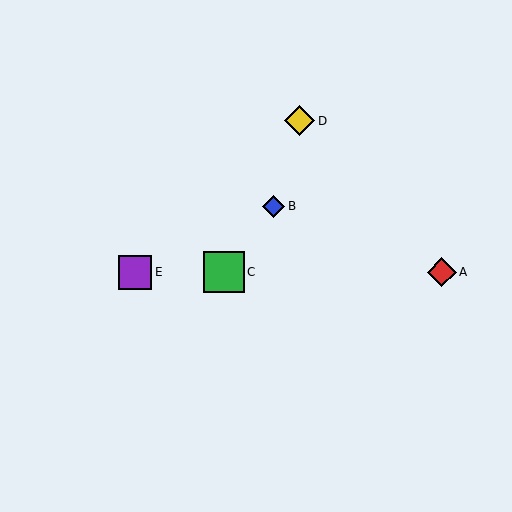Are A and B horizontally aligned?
No, A is at y≈272 and B is at y≈206.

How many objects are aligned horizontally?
3 objects (A, C, E) are aligned horizontally.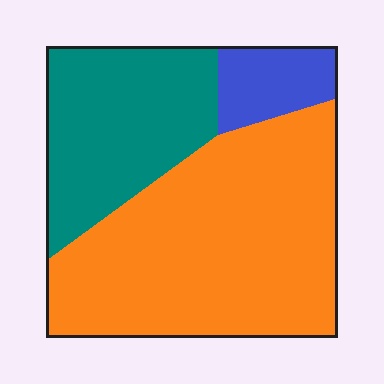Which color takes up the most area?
Orange, at roughly 60%.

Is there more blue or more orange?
Orange.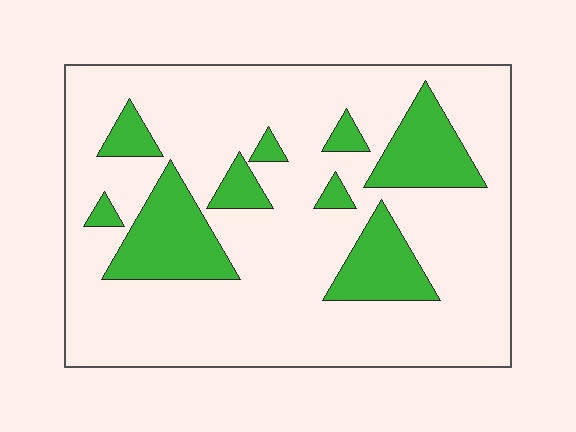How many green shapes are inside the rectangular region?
9.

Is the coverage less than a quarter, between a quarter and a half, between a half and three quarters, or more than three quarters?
Less than a quarter.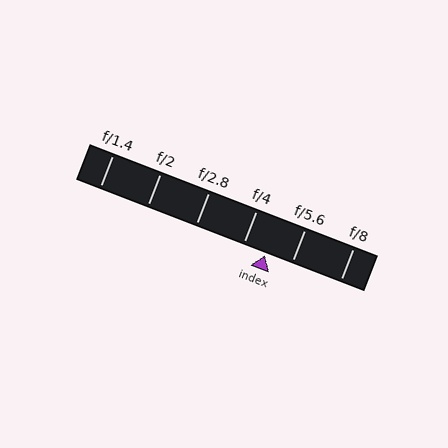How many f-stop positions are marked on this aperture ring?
There are 6 f-stop positions marked.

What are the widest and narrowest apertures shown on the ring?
The widest aperture shown is f/1.4 and the narrowest is f/8.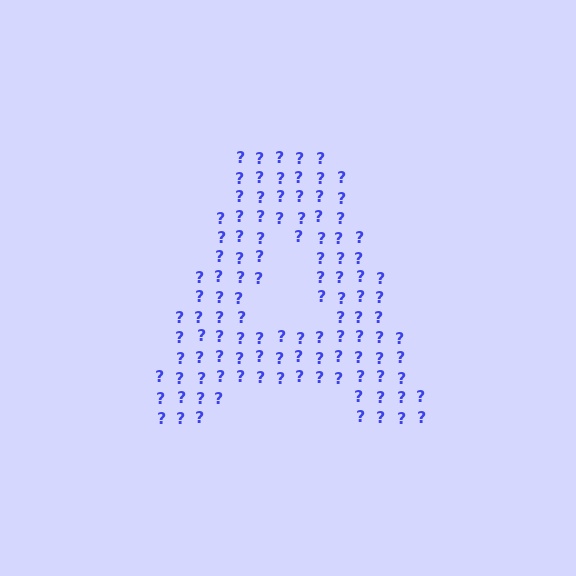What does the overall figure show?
The overall figure shows the letter A.